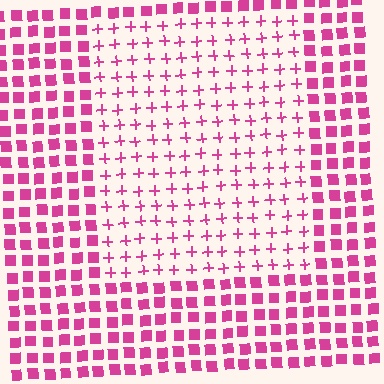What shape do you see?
I see a rectangle.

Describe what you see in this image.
The image is filled with small magenta elements arranged in a uniform grid. A rectangle-shaped region contains plus signs, while the surrounding area contains squares. The boundary is defined purely by the change in element shape.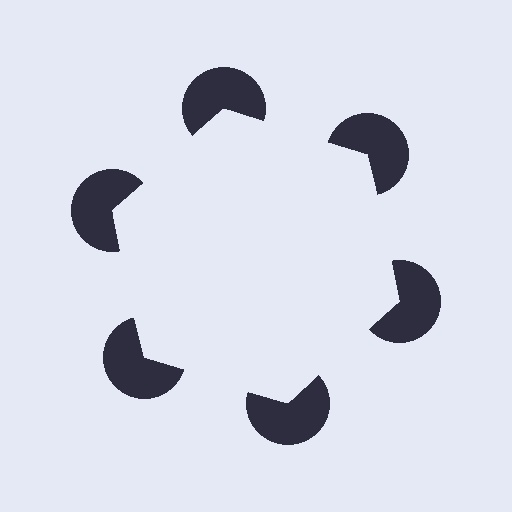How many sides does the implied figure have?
6 sides.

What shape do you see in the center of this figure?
An illusory hexagon — its edges are inferred from the aligned wedge cuts in the pac-man discs, not physically drawn.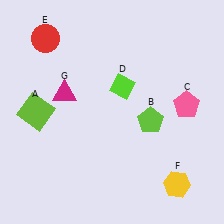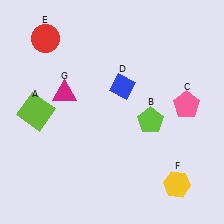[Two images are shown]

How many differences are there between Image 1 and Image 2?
There is 1 difference between the two images.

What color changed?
The diamond (D) changed from lime in Image 1 to blue in Image 2.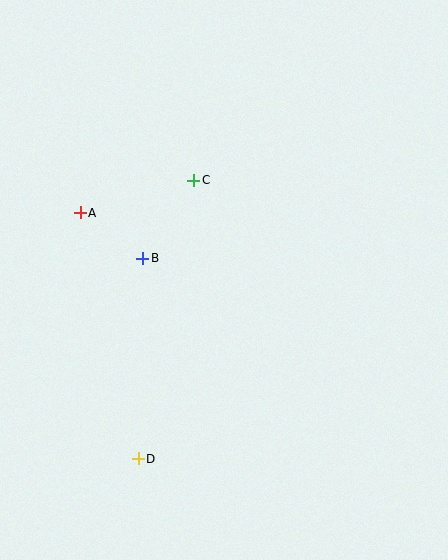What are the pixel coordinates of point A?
Point A is at (80, 213).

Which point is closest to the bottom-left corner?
Point D is closest to the bottom-left corner.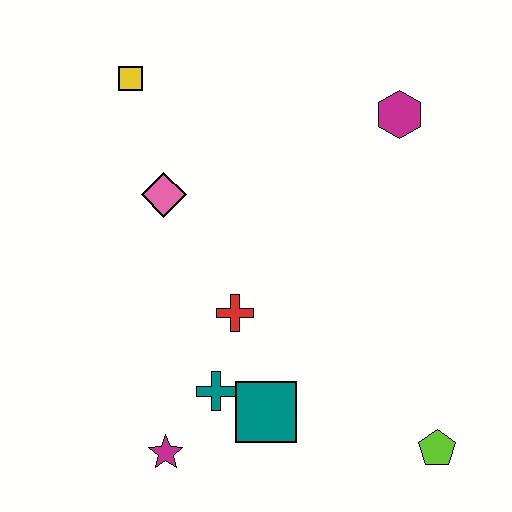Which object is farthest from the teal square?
The yellow square is farthest from the teal square.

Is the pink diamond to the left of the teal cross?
Yes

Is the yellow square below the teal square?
No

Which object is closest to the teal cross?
The teal square is closest to the teal cross.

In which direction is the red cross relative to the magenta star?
The red cross is above the magenta star.